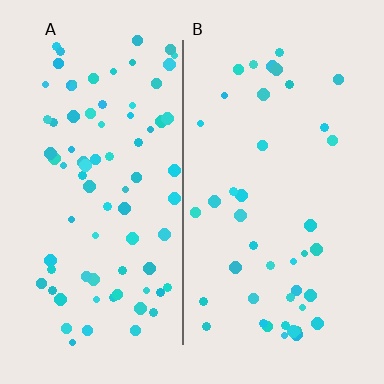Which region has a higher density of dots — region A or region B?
A (the left).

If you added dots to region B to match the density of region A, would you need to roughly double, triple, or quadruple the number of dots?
Approximately double.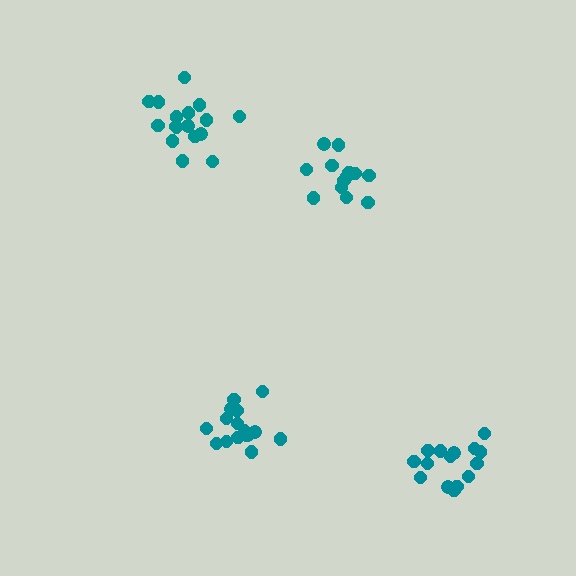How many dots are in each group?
Group 1: 17 dots, Group 2: 16 dots, Group 3: 14 dots, Group 4: 15 dots (62 total).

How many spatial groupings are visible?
There are 4 spatial groupings.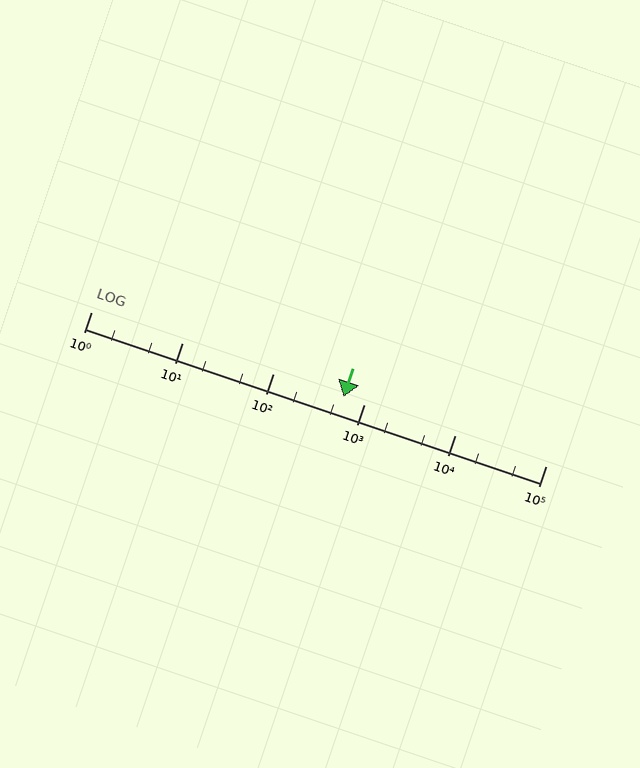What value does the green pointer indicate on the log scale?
The pointer indicates approximately 590.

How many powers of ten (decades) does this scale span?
The scale spans 5 decades, from 1 to 100000.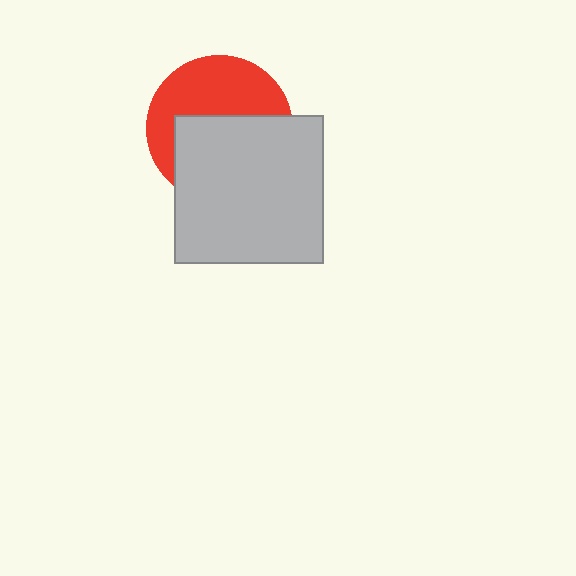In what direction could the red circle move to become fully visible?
The red circle could move up. That would shift it out from behind the light gray square entirely.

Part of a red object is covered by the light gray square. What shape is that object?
It is a circle.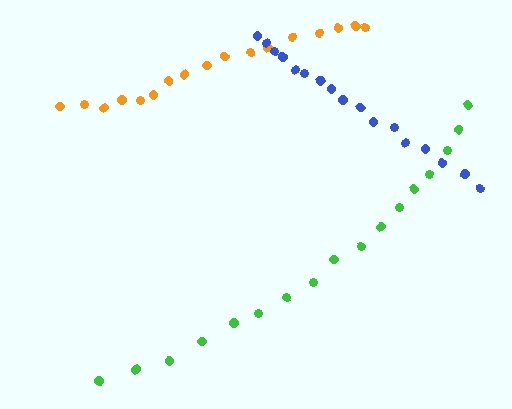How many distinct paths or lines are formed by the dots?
There are 3 distinct paths.